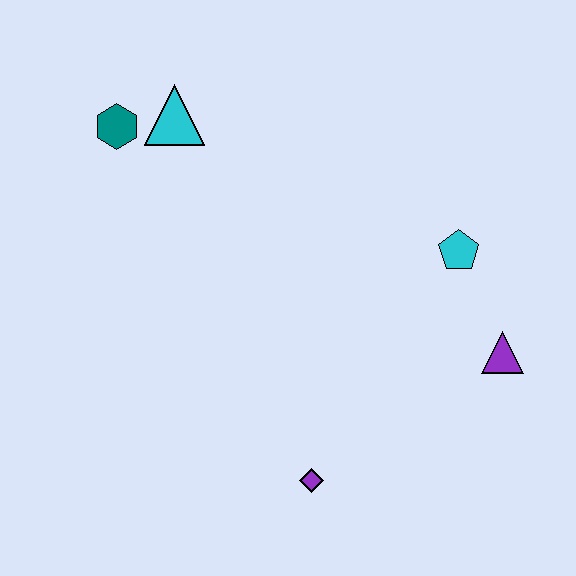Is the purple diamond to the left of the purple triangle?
Yes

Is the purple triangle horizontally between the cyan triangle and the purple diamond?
No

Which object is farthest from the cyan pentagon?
The teal hexagon is farthest from the cyan pentagon.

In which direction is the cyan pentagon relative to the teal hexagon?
The cyan pentagon is to the right of the teal hexagon.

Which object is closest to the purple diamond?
The purple triangle is closest to the purple diamond.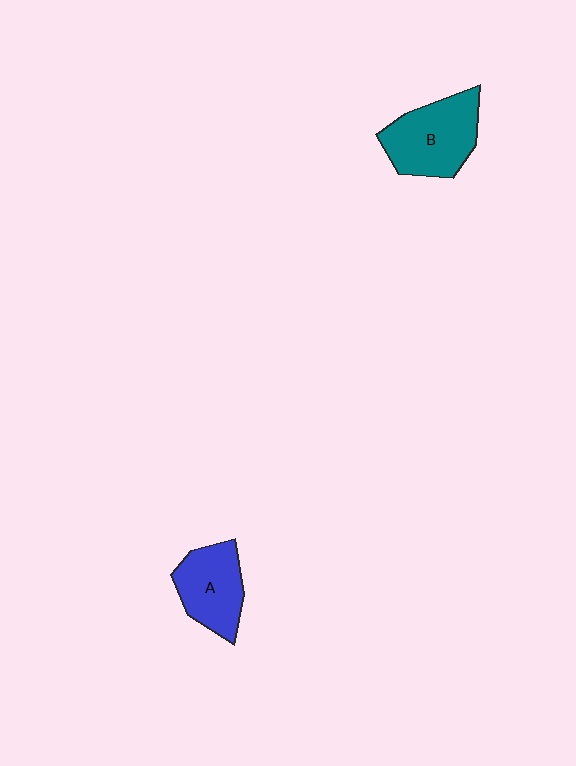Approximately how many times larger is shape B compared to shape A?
Approximately 1.2 times.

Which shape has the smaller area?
Shape A (blue).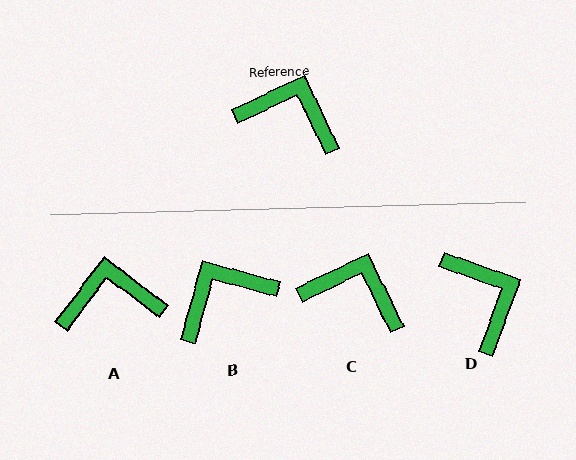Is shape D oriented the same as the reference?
No, it is off by about 46 degrees.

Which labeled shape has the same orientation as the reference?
C.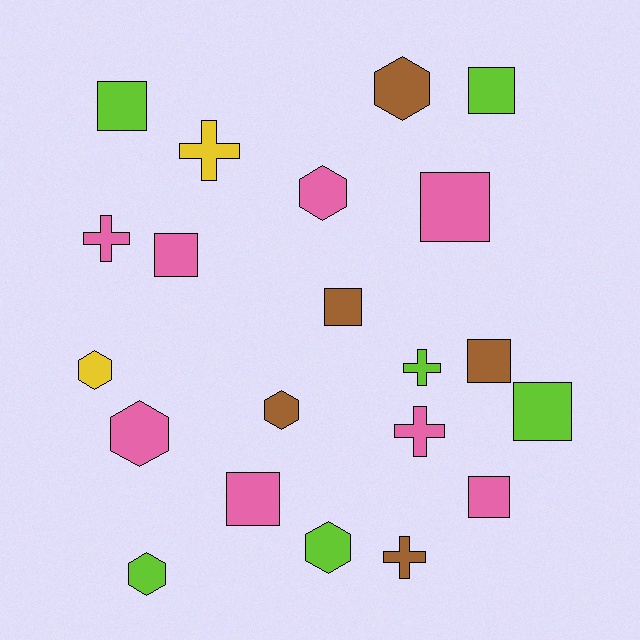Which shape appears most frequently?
Square, with 9 objects.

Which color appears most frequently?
Pink, with 8 objects.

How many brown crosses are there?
There is 1 brown cross.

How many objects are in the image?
There are 21 objects.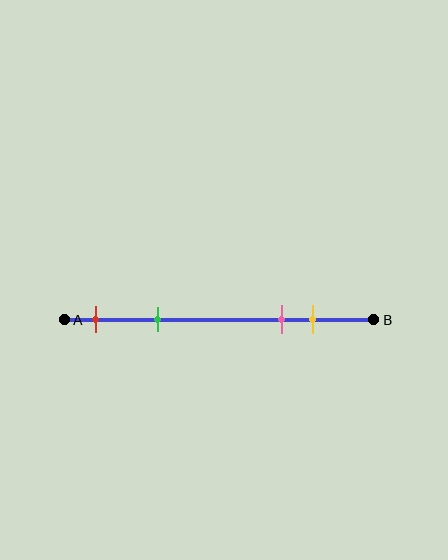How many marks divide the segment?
There are 4 marks dividing the segment.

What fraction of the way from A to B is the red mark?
The red mark is approximately 10% (0.1) of the way from A to B.